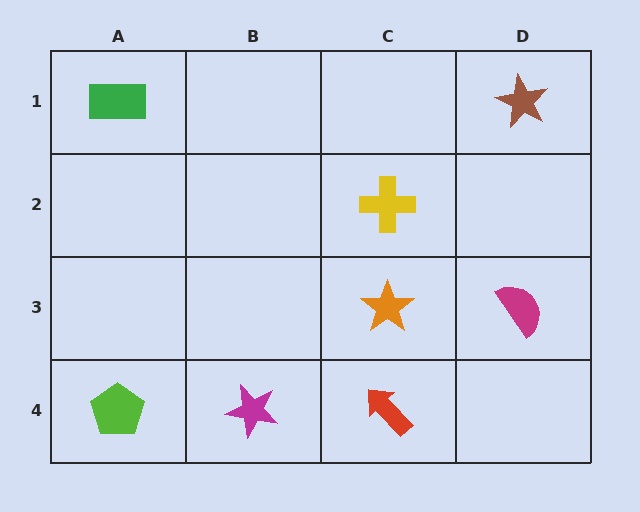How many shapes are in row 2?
1 shape.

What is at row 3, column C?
An orange star.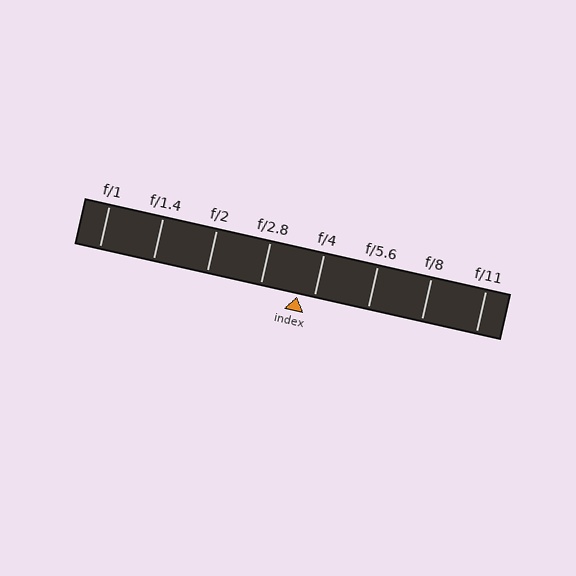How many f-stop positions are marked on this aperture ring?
There are 8 f-stop positions marked.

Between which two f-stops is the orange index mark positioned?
The index mark is between f/2.8 and f/4.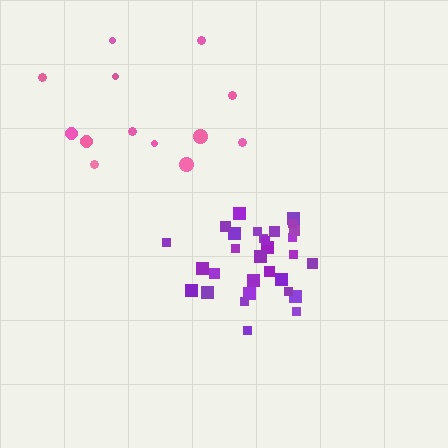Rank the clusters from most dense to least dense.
purple, pink.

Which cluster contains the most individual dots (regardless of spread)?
Purple (30).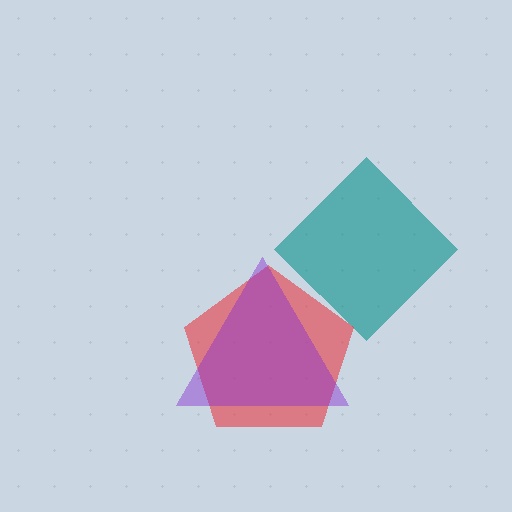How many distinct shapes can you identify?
There are 3 distinct shapes: a teal diamond, a red pentagon, a purple triangle.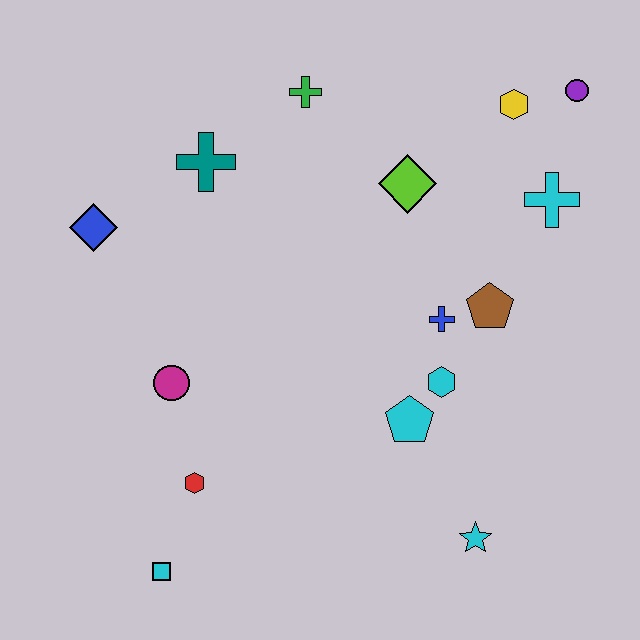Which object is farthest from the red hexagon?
The purple circle is farthest from the red hexagon.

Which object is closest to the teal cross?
The green cross is closest to the teal cross.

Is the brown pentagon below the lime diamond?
Yes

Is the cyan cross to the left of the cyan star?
No